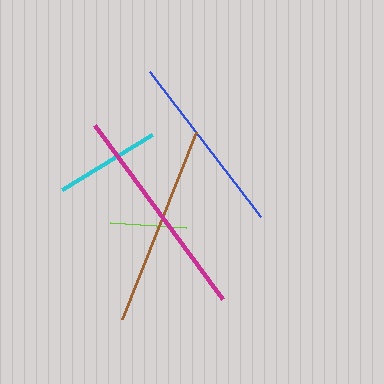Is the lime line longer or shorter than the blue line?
The blue line is longer than the lime line.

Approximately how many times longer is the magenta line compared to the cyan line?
The magenta line is approximately 2.0 times the length of the cyan line.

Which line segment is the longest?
The magenta line is the longest at approximately 216 pixels.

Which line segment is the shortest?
The lime line is the shortest at approximately 77 pixels.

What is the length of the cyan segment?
The cyan segment is approximately 105 pixels long.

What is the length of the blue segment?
The blue segment is approximately 183 pixels long.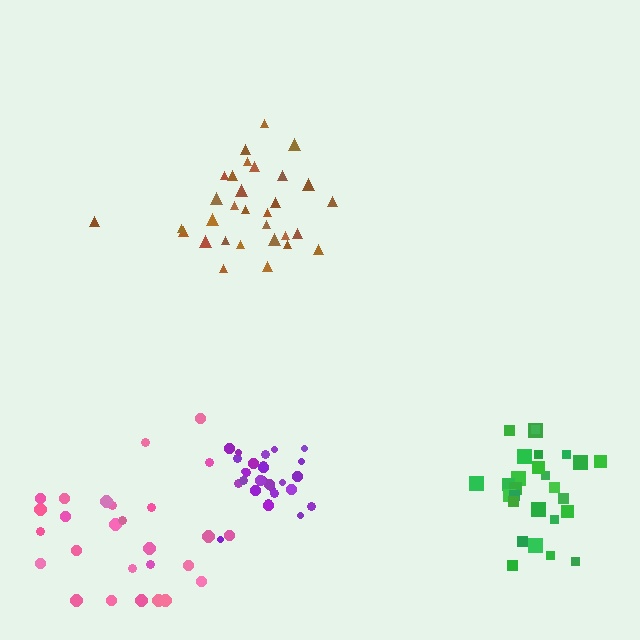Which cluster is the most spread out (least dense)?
Pink.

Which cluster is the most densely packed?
Purple.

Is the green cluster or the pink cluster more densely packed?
Green.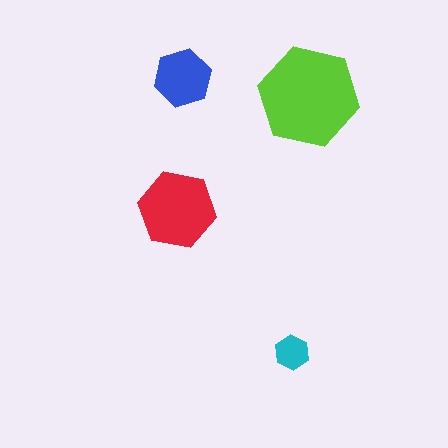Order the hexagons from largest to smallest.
the lime one, the red one, the blue one, the cyan one.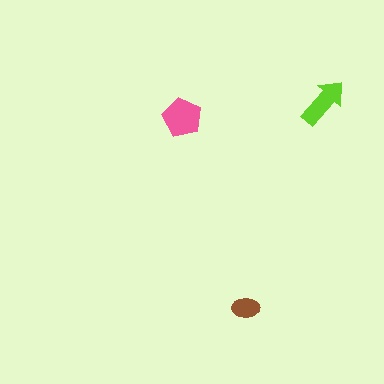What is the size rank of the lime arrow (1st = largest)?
2nd.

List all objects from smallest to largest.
The brown ellipse, the lime arrow, the pink pentagon.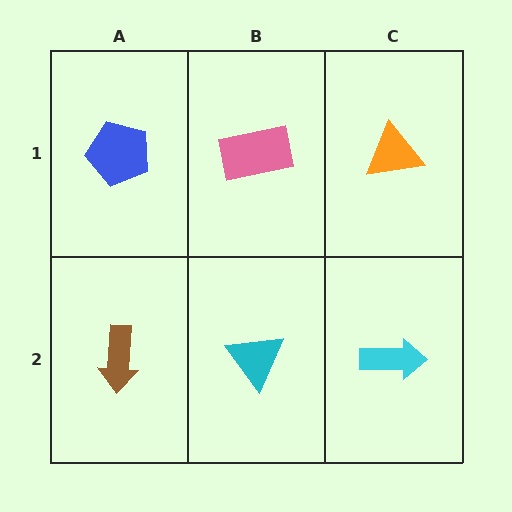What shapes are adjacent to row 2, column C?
An orange triangle (row 1, column C), a cyan triangle (row 2, column B).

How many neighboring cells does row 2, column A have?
2.